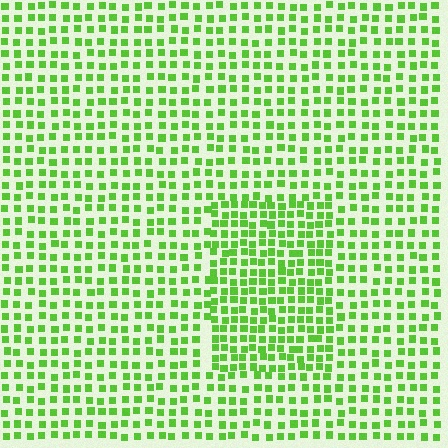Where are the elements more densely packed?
The elements are more densely packed inside the rectangle boundary.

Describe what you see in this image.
The image contains small lime elements arranged at two different densities. A rectangle-shaped region is visible where the elements are more densely packed than the surrounding area.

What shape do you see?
I see a rectangle.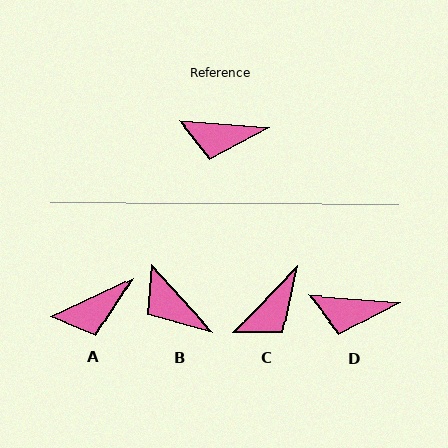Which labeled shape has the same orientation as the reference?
D.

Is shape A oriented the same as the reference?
No, it is off by about 30 degrees.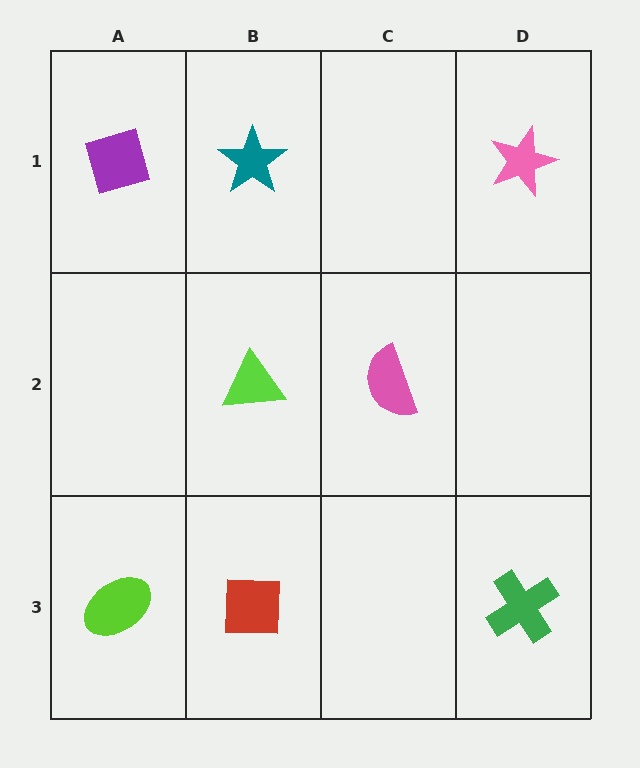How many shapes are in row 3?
3 shapes.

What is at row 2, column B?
A lime triangle.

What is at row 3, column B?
A red square.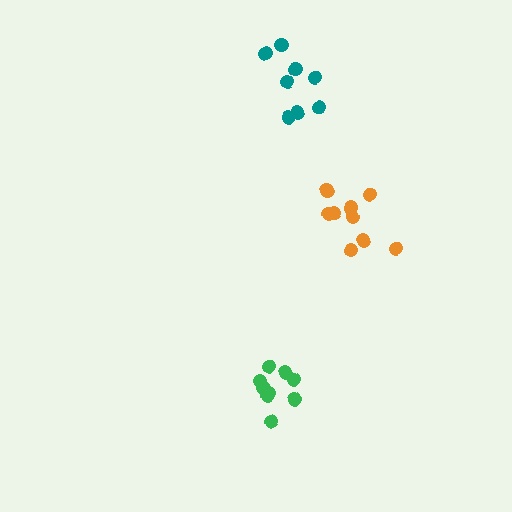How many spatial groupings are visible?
There are 3 spatial groupings.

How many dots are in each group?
Group 1: 9 dots, Group 2: 8 dots, Group 3: 9 dots (26 total).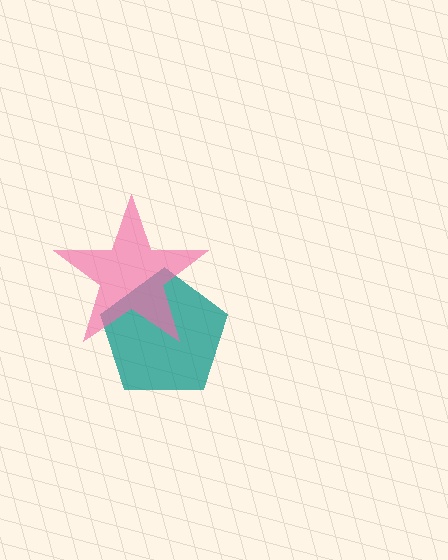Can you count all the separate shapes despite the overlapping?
Yes, there are 2 separate shapes.